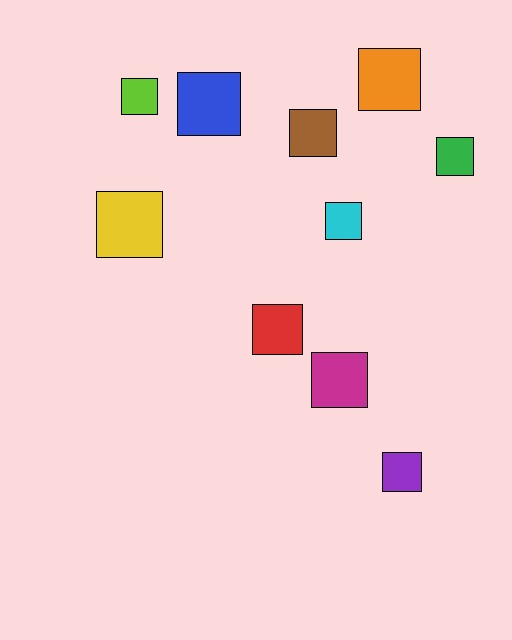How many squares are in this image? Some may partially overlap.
There are 10 squares.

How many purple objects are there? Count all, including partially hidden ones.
There is 1 purple object.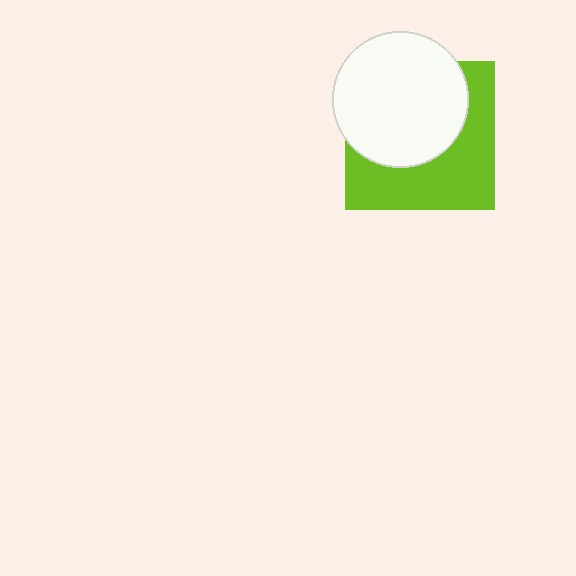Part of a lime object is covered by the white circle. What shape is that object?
It is a square.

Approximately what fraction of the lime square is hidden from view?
Roughly 52% of the lime square is hidden behind the white circle.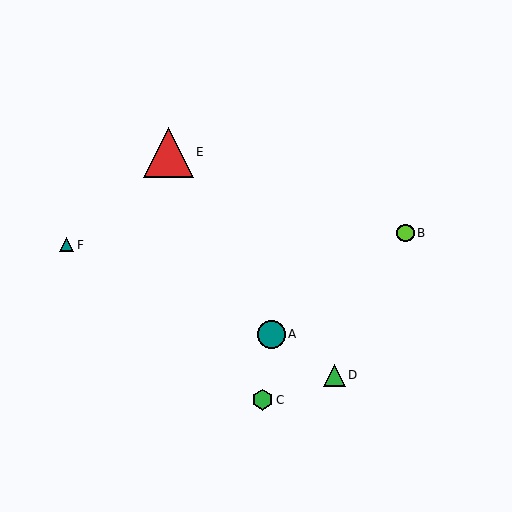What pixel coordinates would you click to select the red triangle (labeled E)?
Click at (168, 152) to select the red triangle E.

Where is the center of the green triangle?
The center of the green triangle is at (335, 375).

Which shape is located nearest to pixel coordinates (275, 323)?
The teal circle (labeled A) at (271, 334) is nearest to that location.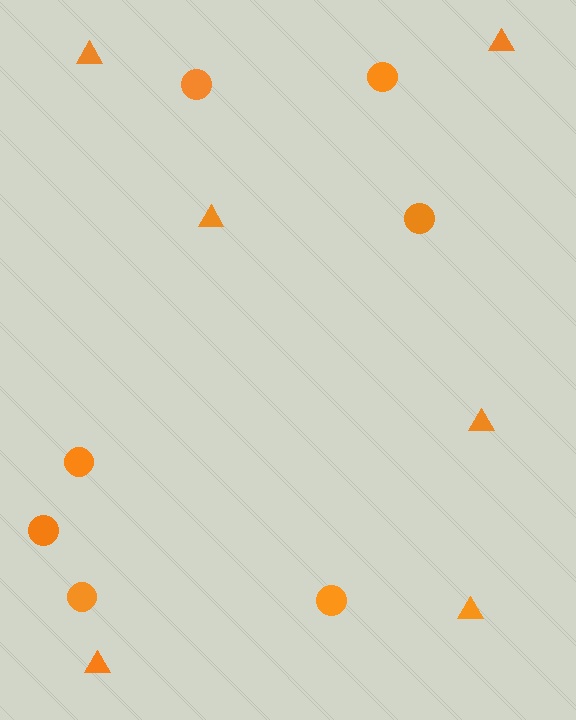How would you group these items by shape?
There are 2 groups: one group of triangles (6) and one group of circles (7).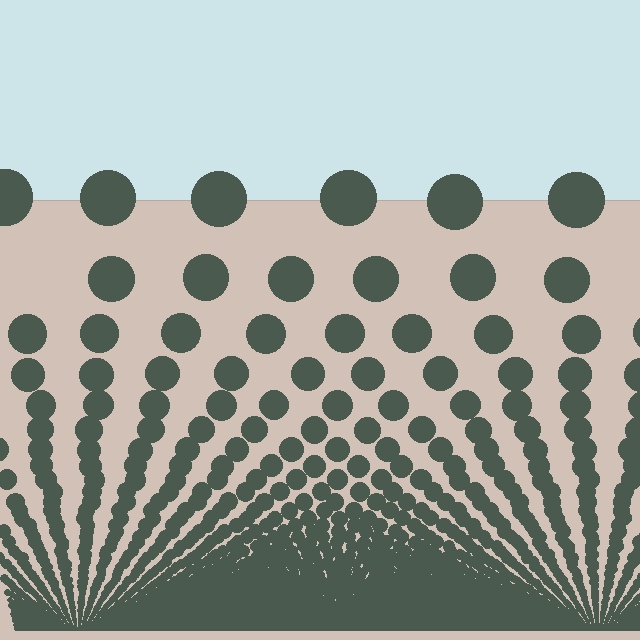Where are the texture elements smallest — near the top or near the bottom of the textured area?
Near the bottom.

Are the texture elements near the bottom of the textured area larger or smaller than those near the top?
Smaller. The gradient is inverted — elements near the bottom are smaller and denser.